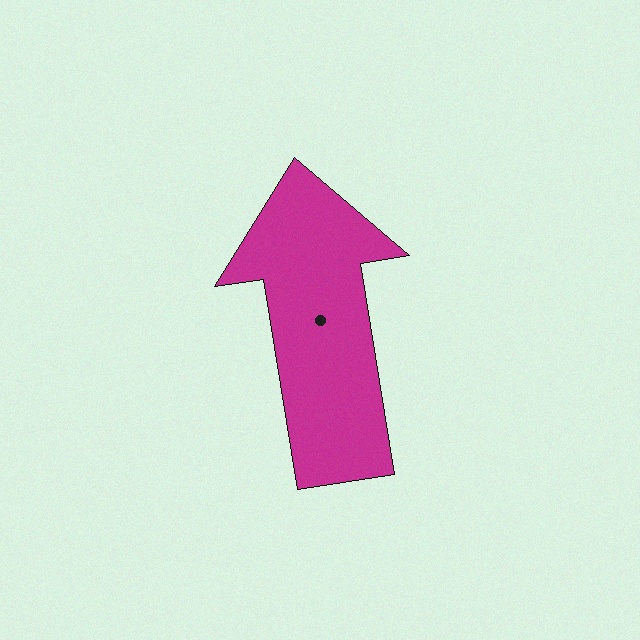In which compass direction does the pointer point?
North.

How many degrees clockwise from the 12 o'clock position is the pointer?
Approximately 351 degrees.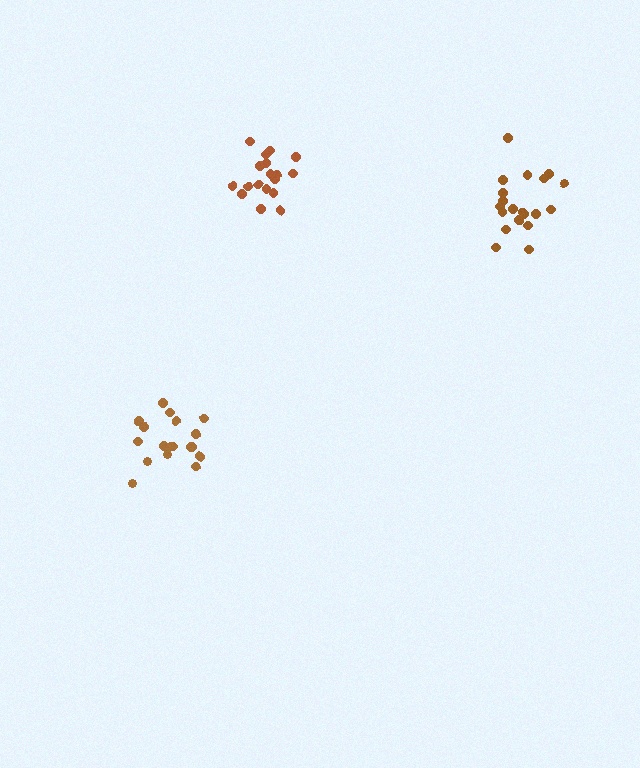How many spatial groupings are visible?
There are 3 spatial groupings.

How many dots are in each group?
Group 1: 18 dots, Group 2: 18 dots, Group 3: 20 dots (56 total).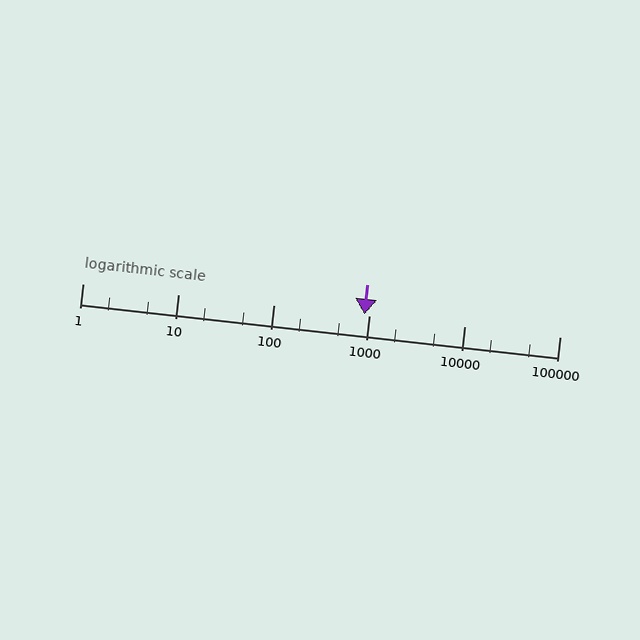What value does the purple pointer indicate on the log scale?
The pointer indicates approximately 900.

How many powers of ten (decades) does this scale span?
The scale spans 5 decades, from 1 to 100000.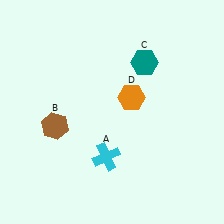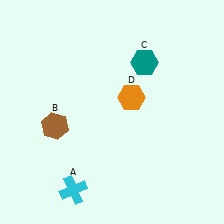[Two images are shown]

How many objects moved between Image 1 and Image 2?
1 object moved between the two images.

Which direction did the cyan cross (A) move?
The cyan cross (A) moved down.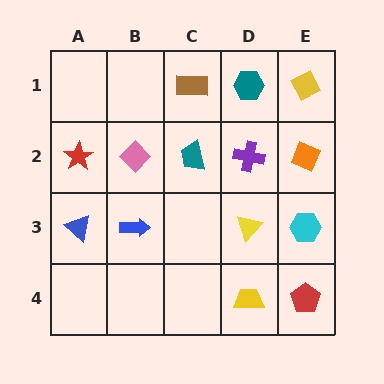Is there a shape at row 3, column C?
No, that cell is empty.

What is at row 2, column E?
An orange diamond.